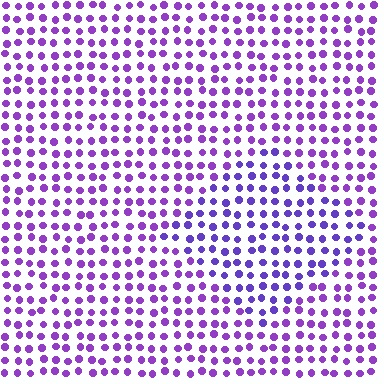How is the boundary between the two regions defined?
The boundary is defined purely by a slight shift in hue (about 21 degrees). Spacing, size, and orientation are identical on both sides.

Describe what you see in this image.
The image is filled with small purple elements in a uniform arrangement. A diamond-shaped region is visible where the elements are tinted to a slightly different hue, forming a subtle color boundary.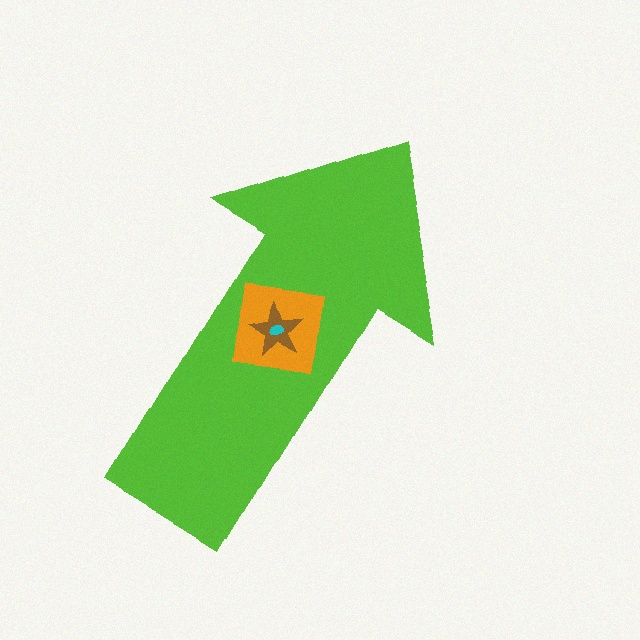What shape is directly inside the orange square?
The brown star.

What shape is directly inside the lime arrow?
The orange square.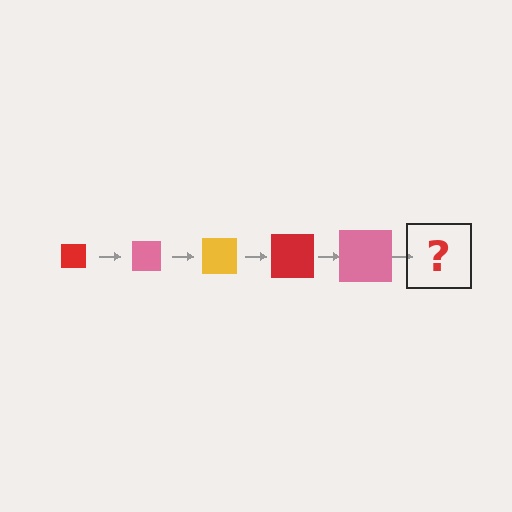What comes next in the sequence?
The next element should be a yellow square, larger than the previous one.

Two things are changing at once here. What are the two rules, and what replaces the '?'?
The two rules are that the square grows larger each step and the color cycles through red, pink, and yellow. The '?' should be a yellow square, larger than the previous one.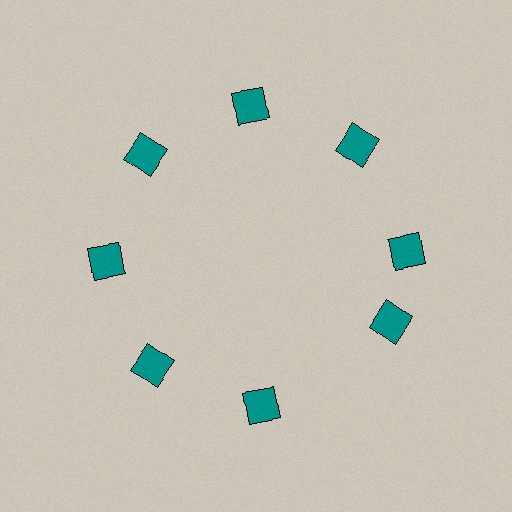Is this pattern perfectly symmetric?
No. The 8 teal diamonds are arranged in a ring, but one element near the 4 o'clock position is rotated out of alignment along the ring, breaking the 8-fold rotational symmetry.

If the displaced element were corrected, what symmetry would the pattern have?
It would have 8-fold rotational symmetry — the pattern would map onto itself every 45 degrees.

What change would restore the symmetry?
The symmetry would be restored by rotating it back into even spacing with its neighbors so that all 8 diamonds sit at equal angles and equal distance from the center.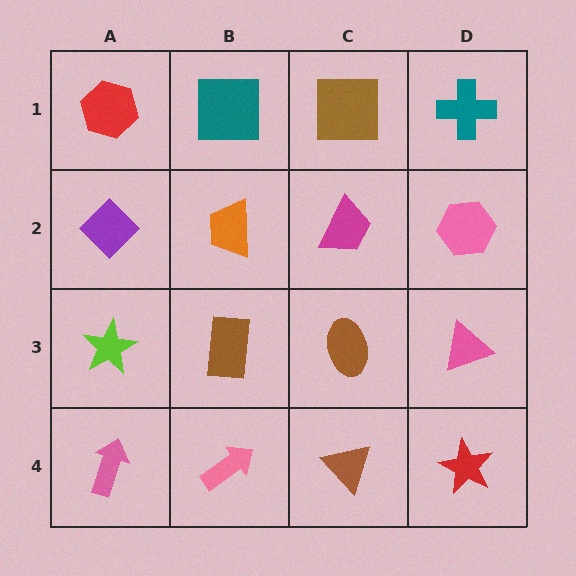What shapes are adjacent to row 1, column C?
A magenta trapezoid (row 2, column C), a teal square (row 1, column B), a teal cross (row 1, column D).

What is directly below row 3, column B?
A pink arrow.